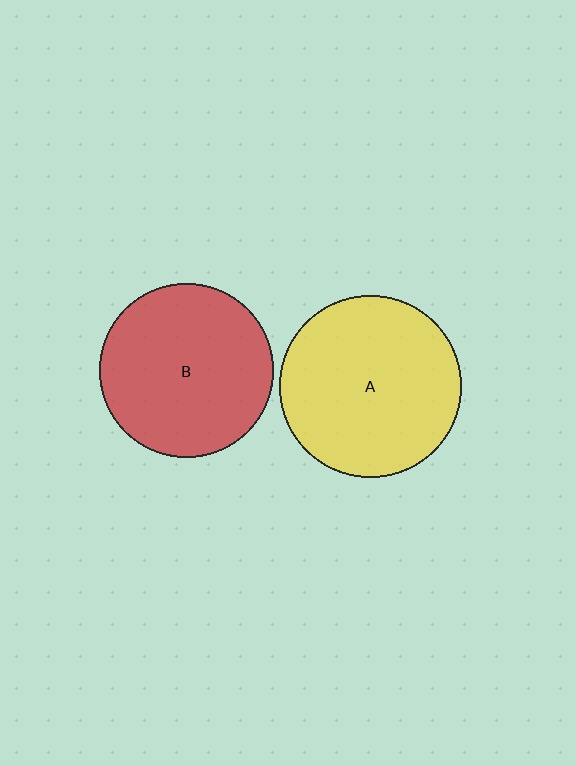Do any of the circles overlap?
No, none of the circles overlap.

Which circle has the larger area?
Circle A (yellow).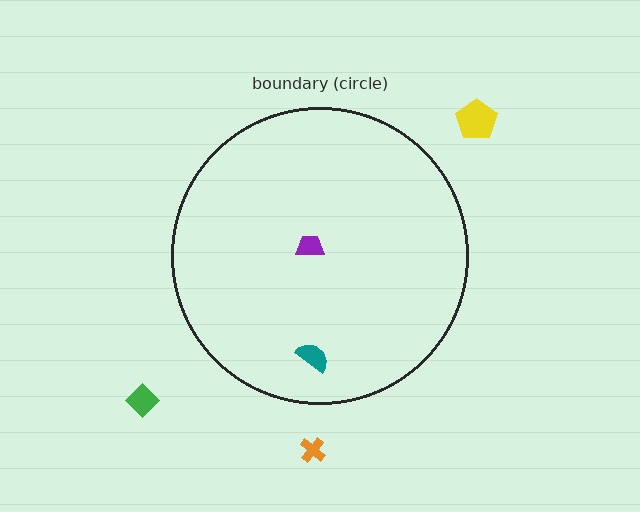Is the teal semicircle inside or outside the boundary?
Inside.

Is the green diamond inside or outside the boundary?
Outside.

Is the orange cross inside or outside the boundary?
Outside.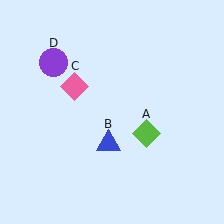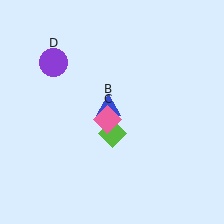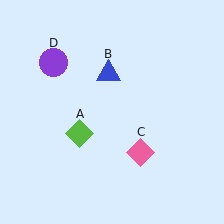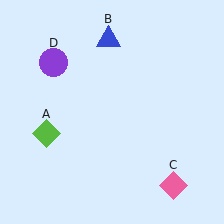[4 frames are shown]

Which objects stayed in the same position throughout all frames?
Purple circle (object D) remained stationary.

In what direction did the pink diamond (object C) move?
The pink diamond (object C) moved down and to the right.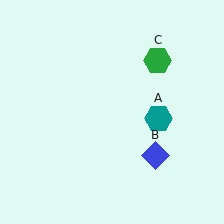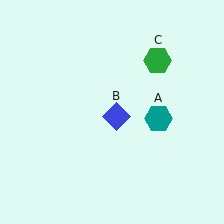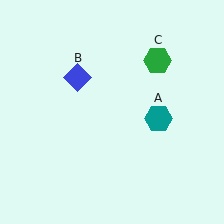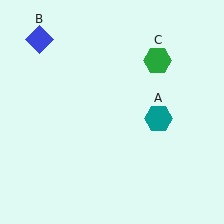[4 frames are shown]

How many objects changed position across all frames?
1 object changed position: blue diamond (object B).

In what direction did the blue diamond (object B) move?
The blue diamond (object B) moved up and to the left.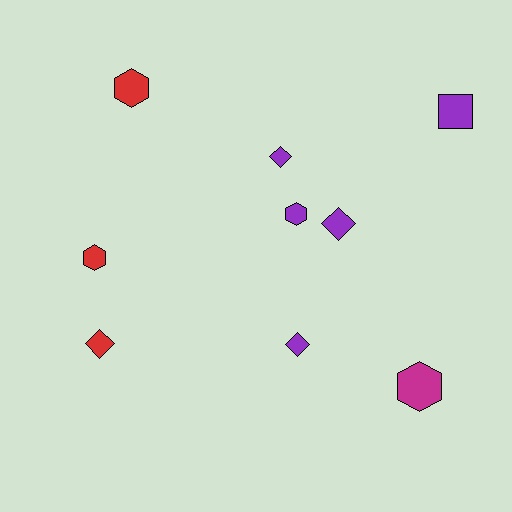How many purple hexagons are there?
There is 1 purple hexagon.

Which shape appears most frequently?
Hexagon, with 4 objects.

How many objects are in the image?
There are 9 objects.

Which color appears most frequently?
Purple, with 5 objects.